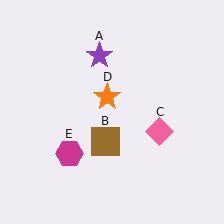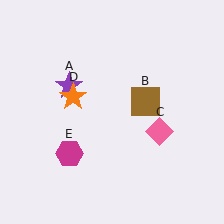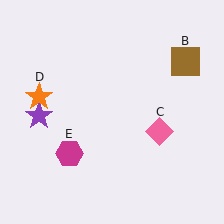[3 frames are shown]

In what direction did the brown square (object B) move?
The brown square (object B) moved up and to the right.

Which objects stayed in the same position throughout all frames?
Pink diamond (object C) and magenta hexagon (object E) remained stationary.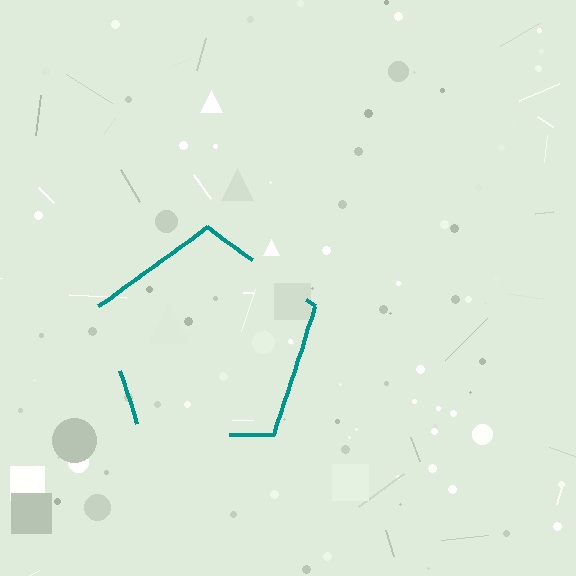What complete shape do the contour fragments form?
The contour fragments form a pentagon.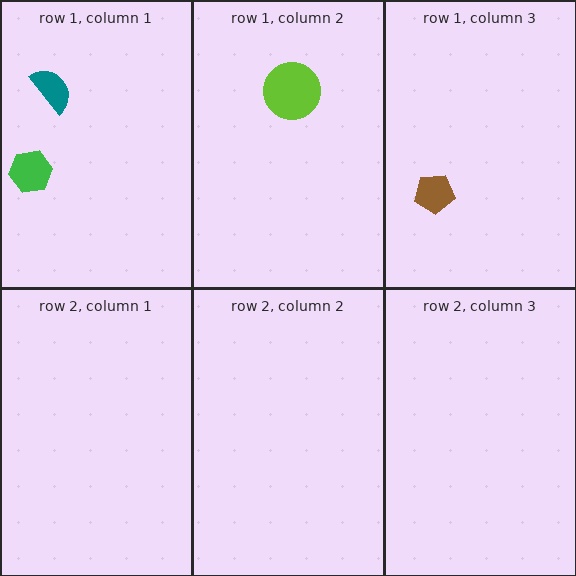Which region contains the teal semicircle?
The row 1, column 1 region.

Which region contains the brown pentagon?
The row 1, column 3 region.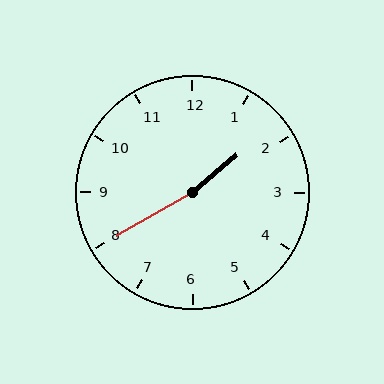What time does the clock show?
1:40.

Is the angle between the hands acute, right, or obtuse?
It is obtuse.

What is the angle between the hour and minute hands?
Approximately 170 degrees.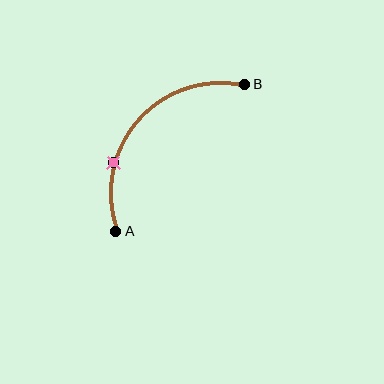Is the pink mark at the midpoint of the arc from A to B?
No. The pink mark lies on the arc but is closer to endpoint A. The arc midpoint would be at the point on the curve equidistant along the arc from both A and B.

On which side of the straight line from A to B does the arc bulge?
The arc bulges above and to the left of the straight line connecting A and B.